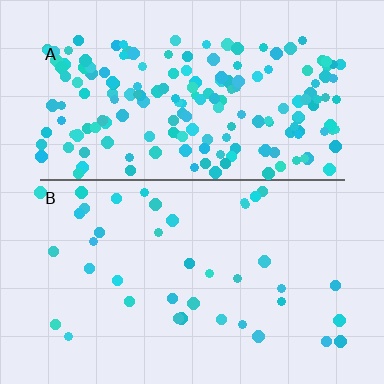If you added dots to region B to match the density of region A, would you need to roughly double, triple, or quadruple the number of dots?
Approximately quadruple.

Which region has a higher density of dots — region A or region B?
A (the top).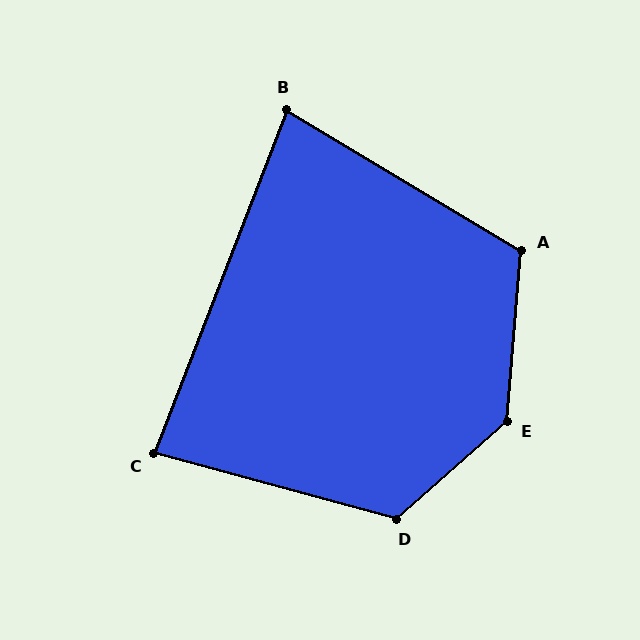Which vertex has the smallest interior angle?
B, at approximately 80 degrees.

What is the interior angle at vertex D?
Approximately 124 degrees (obtuse).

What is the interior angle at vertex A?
Approximately 116 degrees (obtuse).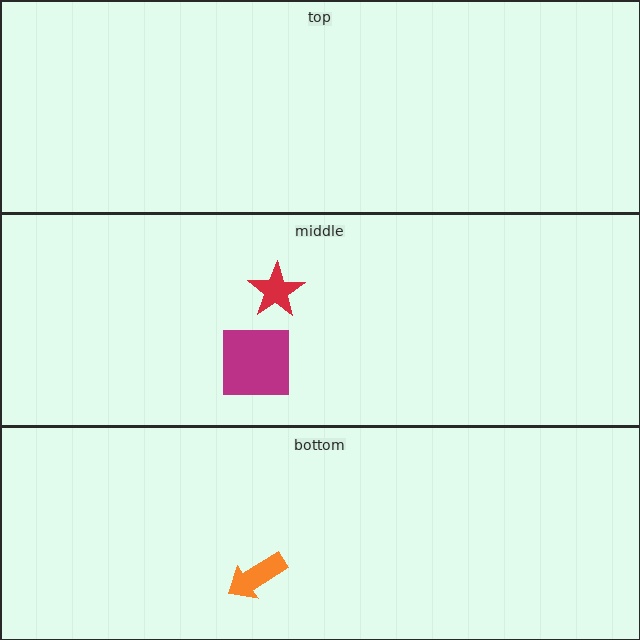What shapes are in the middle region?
The red star, the magenta square.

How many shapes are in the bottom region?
1.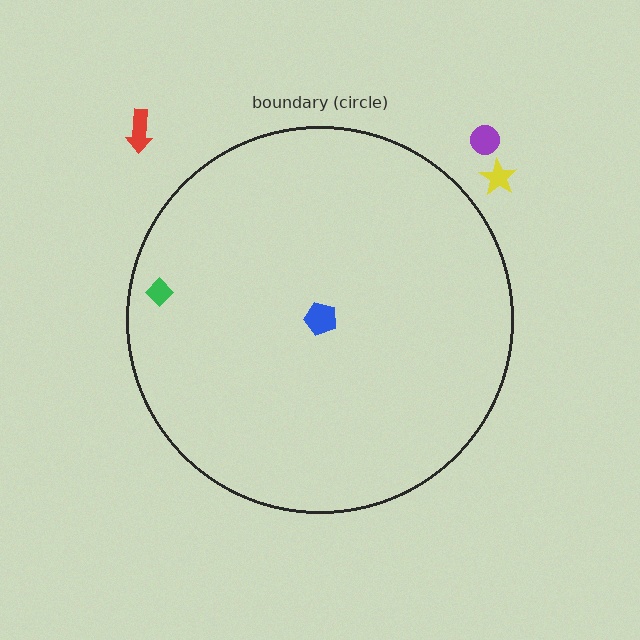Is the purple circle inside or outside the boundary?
Outside.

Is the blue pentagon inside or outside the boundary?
Inside.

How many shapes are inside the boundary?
2 inside, 3 outside.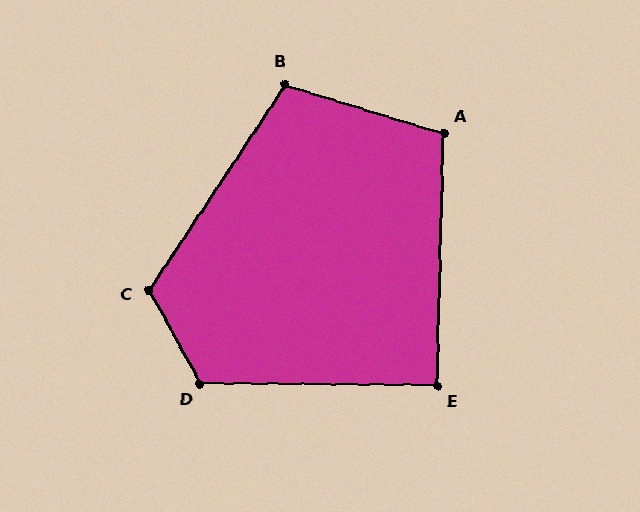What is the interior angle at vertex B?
Approximately 107 degrees (obtuse).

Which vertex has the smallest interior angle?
E, at approximately 91 degrees.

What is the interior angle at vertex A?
Approximately 105 degrees (obtuse).